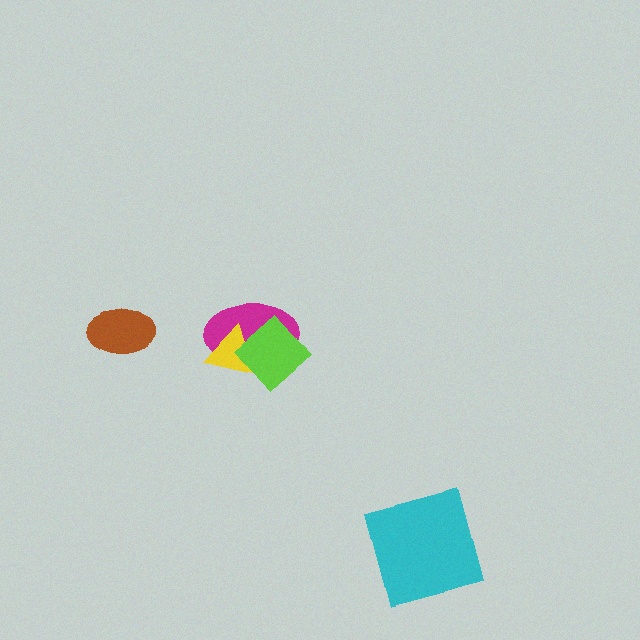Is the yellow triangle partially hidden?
Yes, it is partially covered by another shape.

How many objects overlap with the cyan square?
0 objects overlap with the cyan square.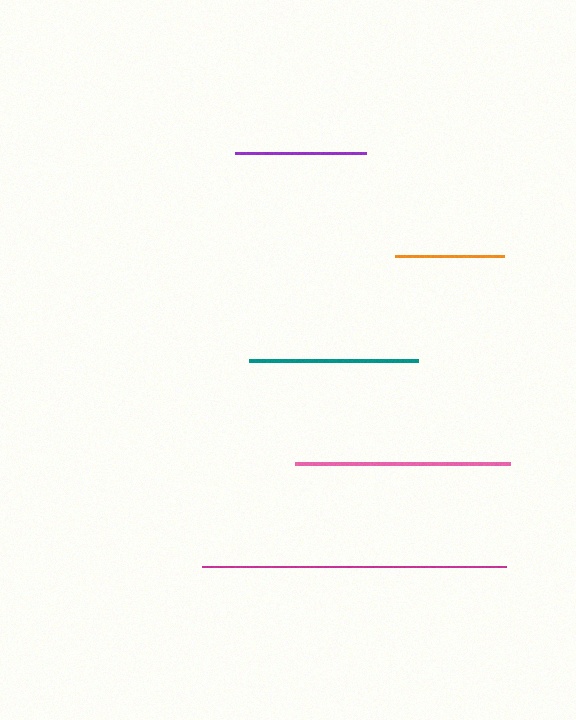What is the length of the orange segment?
The orange segment is approximately 109 pixels long.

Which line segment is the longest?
The magenta line is the longest at approximately 304 pixels.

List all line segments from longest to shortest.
From longest to shortest: magenta, pink, teal, purple, orange.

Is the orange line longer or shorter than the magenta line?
The magenta line is longer than the orange line.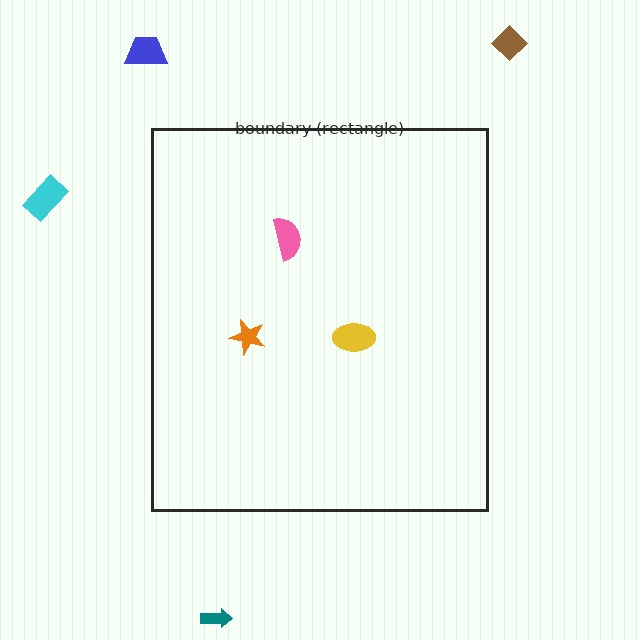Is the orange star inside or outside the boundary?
Inside.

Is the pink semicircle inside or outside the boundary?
Inside.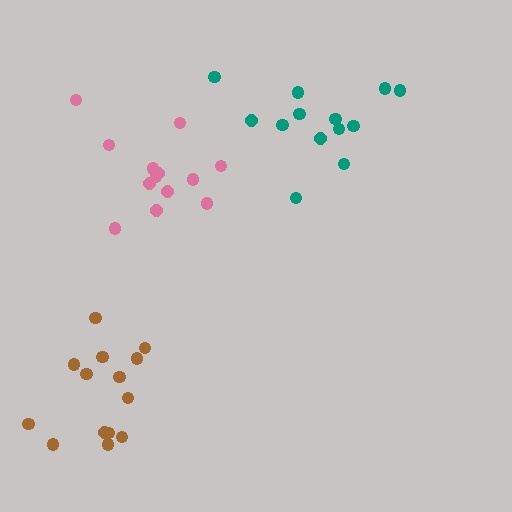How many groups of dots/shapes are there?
There are 3 groups.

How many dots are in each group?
Group 1: 13 dots, Group 2: 13 dots, Group 3: 14 dots (40 total).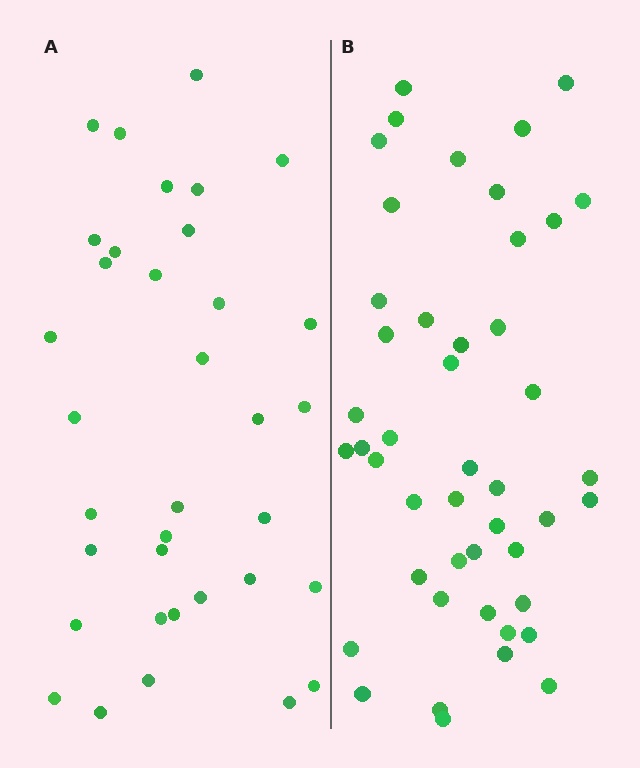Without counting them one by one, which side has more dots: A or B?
Region B (the right region) has more dots.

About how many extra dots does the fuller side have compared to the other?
Region B has roughly 12 or so more dots than region A.